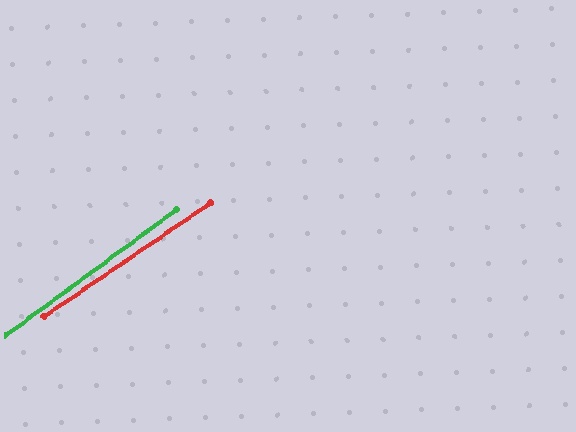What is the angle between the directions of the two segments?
Approximately 2 degrees.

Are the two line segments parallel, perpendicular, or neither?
Parallel — their directions differ by only 1.7°.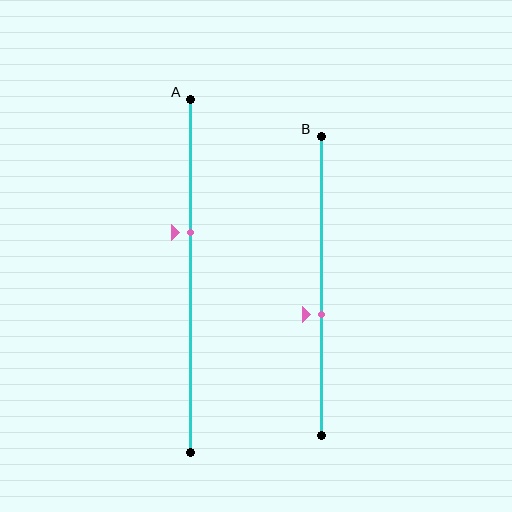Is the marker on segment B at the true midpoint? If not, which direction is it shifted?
No, the marker on segment B is shifted downward by about 10% of the segment length.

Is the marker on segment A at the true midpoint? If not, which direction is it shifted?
No, the marker on segment A is shifted upward by about 12% of the segment length.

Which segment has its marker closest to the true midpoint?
Segment B has its marker closest to the true midpoint.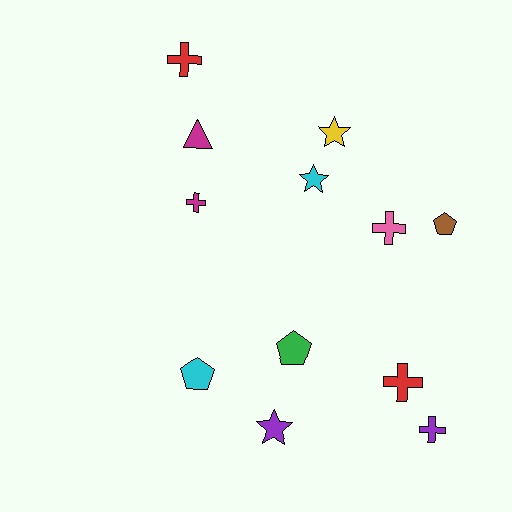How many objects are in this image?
There are 12 objects.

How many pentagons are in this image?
There are 3 pentagons.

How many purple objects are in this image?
There are 2 purple objects.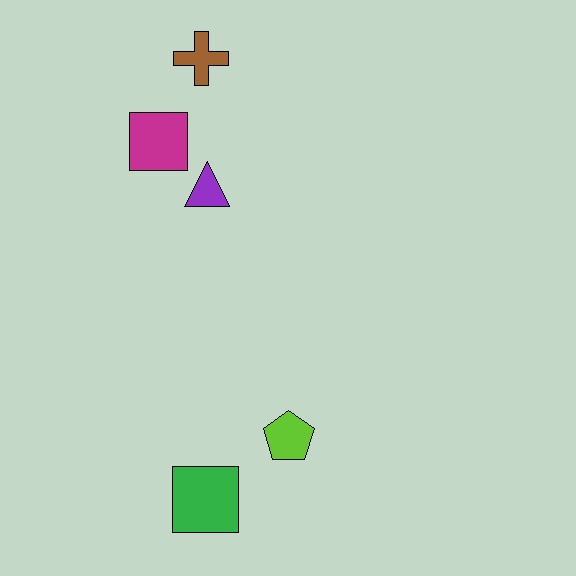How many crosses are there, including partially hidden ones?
There is 1 cross.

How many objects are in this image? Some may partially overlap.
There are 5 objects.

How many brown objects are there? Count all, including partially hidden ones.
There is 1 brown object.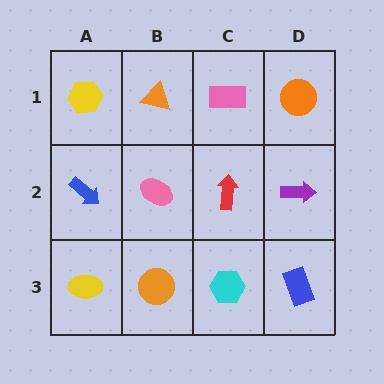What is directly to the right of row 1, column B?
A pink rectangle.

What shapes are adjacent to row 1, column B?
A pink ellipse (row 2, column B), a yellow hexagon (row 1, column A), a pink rectangle (row 1, column C).